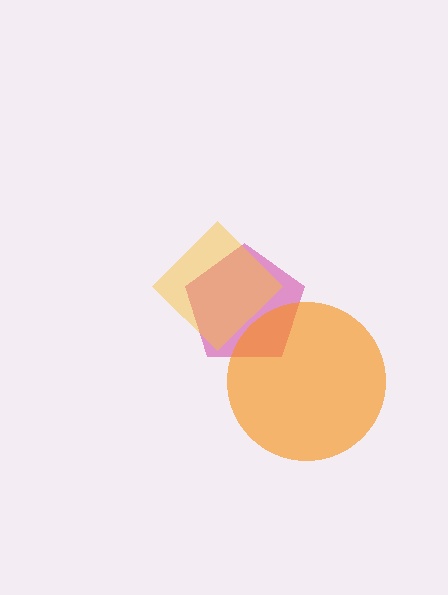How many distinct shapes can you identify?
There are 3 distinct shapes: a magenta pentagon, a yellow diamond, an orange circle.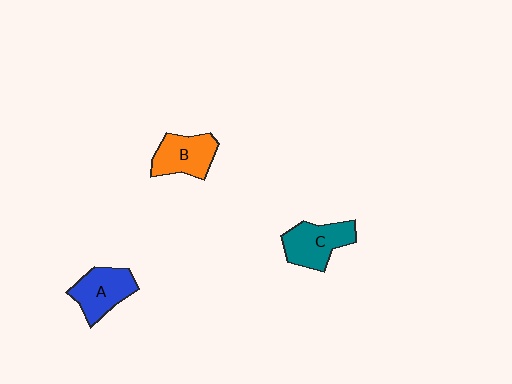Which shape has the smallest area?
Shape B (orange).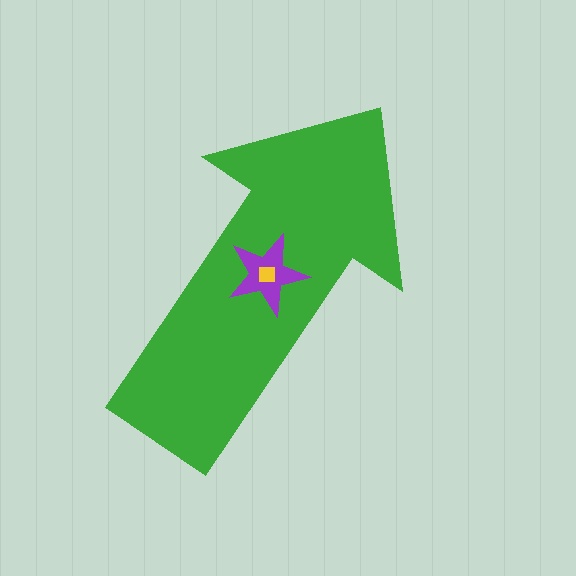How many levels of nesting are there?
3.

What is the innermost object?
The yellow square.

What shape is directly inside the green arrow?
The purple star.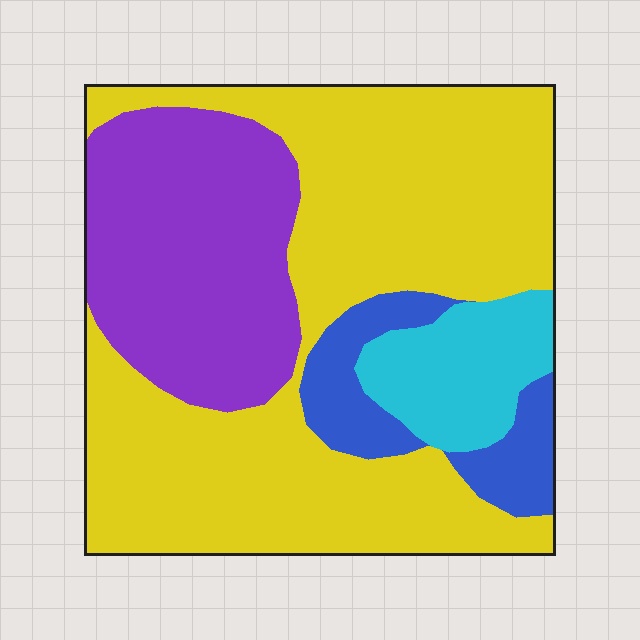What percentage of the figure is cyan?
Cyan covers around 10% of the figure.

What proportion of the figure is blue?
Blue takes up about one tenth (1/10) of the figure.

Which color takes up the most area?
Yellow, at roughly 55%.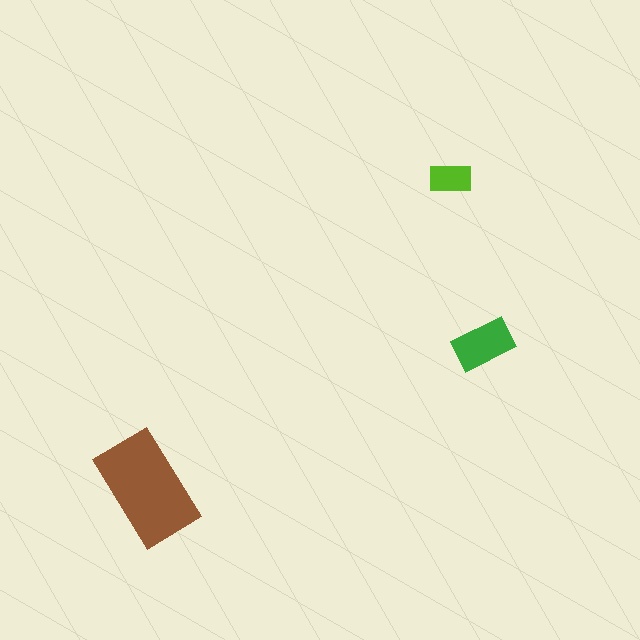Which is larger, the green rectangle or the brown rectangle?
The brown one.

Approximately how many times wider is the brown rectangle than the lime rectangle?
About 2.5 times wider.